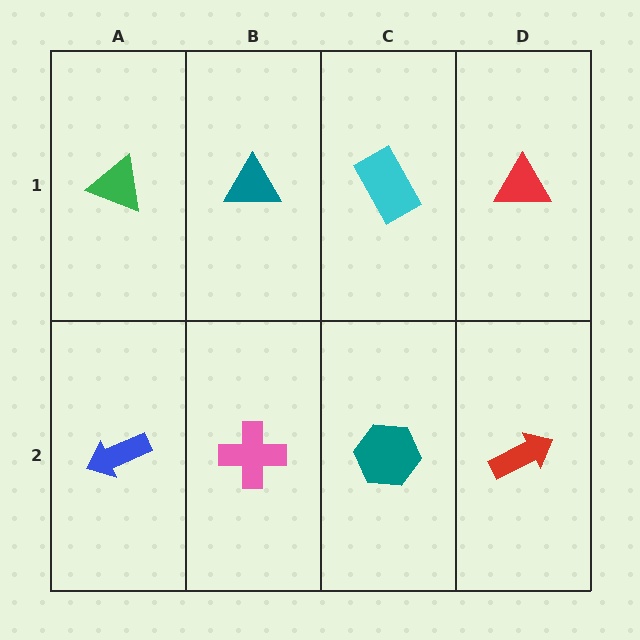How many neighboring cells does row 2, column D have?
2.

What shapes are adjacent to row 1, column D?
A red arrow (row 2, column D), a cyan rectangle (row 1, column C).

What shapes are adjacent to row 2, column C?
A cyan rectangle (row 1, column C), a pink cross (row 2, column B), a red arrow (row 2, column D).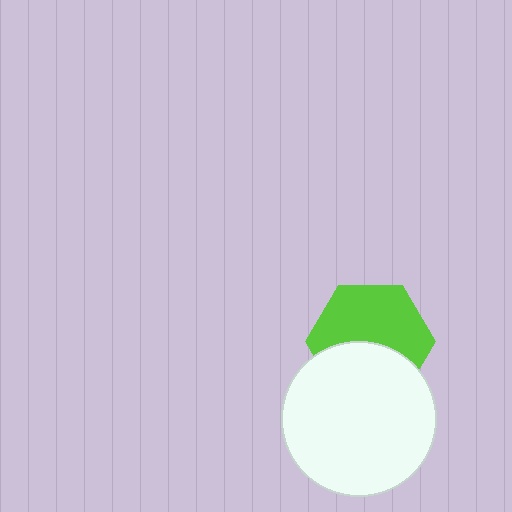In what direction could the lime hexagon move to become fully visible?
The lime hexagon could move up. That would shift it out from behind the white circle entirely.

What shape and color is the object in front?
The object in front is a white circle.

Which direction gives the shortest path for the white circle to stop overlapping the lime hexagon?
Moving down gives the shortest separation.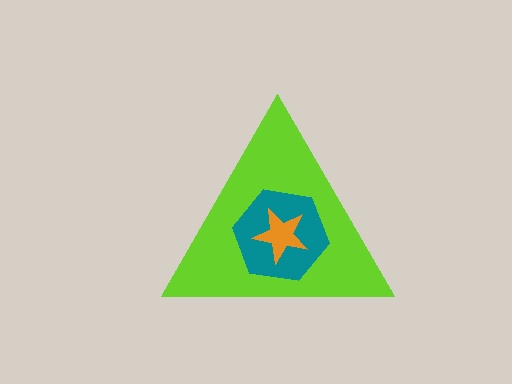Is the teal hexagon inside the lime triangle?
Yes.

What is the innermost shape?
The orange star.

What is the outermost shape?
The lime triangle.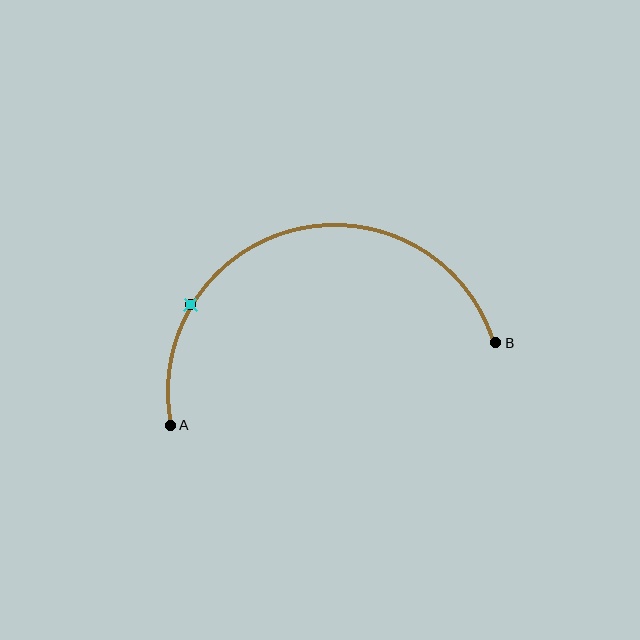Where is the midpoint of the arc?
The arc midpoint is the point on the curve farthest from the straight line joining A and B. It sits above that line.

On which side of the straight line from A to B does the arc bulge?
The arc bulges above the straight line connecting A and B.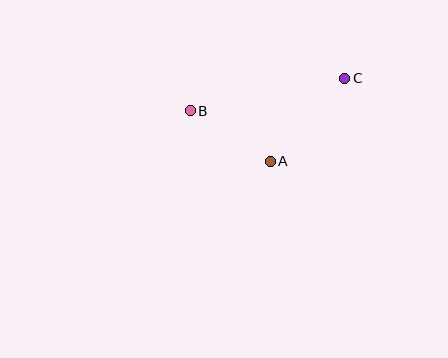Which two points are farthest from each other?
Points B and C are farthest from each other.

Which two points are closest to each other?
Points A and B are closest to each other.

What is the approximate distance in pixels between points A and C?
The distance between A and C is approximately 111 pixels.